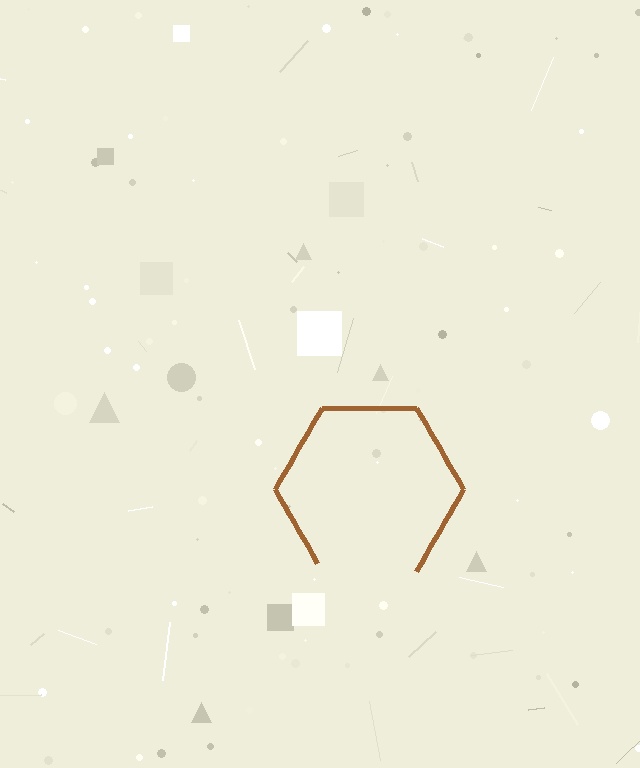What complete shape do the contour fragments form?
The contour fragments form a hexagon.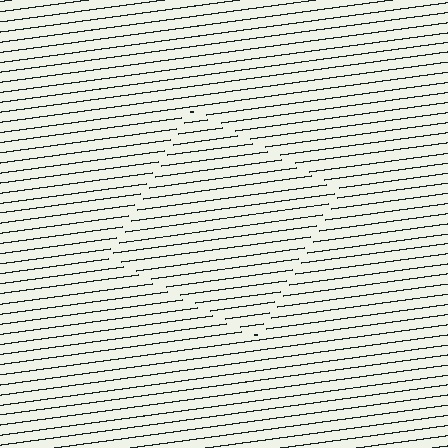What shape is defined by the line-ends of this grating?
An illusory square. The interior of the shape contains the same grating, shifted by half a period — the contour is defined by the phase discontinuity where line-ends from the inner and outer gratings abut.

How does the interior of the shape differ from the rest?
The interior of the shape contains the same grating, shifted by half a period — the contour is defined by the phase discontinuity where line-ends from the inner and outer gratings abut.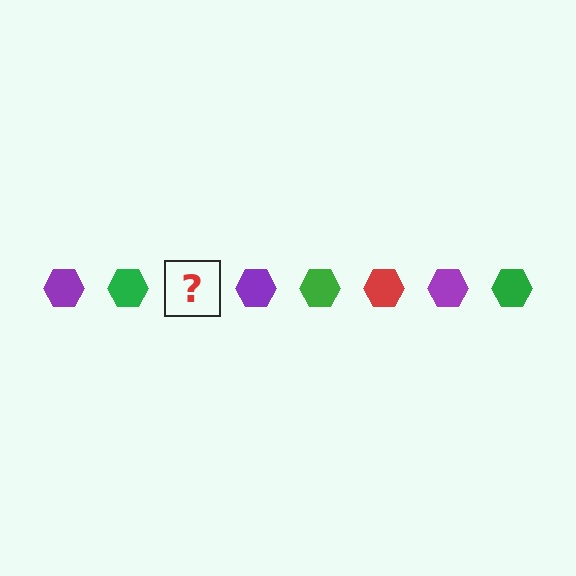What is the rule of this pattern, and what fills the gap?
The rule is that the pattern cycles through purple, green, red hexagons. The gap should be filled with a red hexagon.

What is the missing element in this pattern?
The missing element is a red hexagon.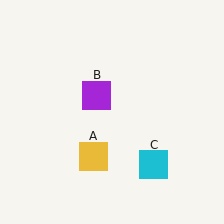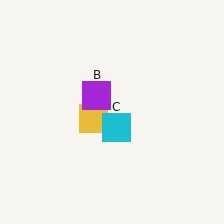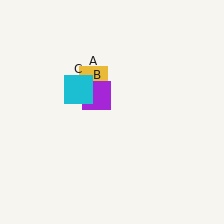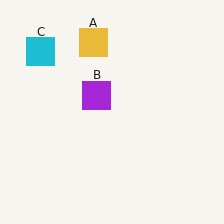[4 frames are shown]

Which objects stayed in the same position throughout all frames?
Purple square (object B) remained stationary.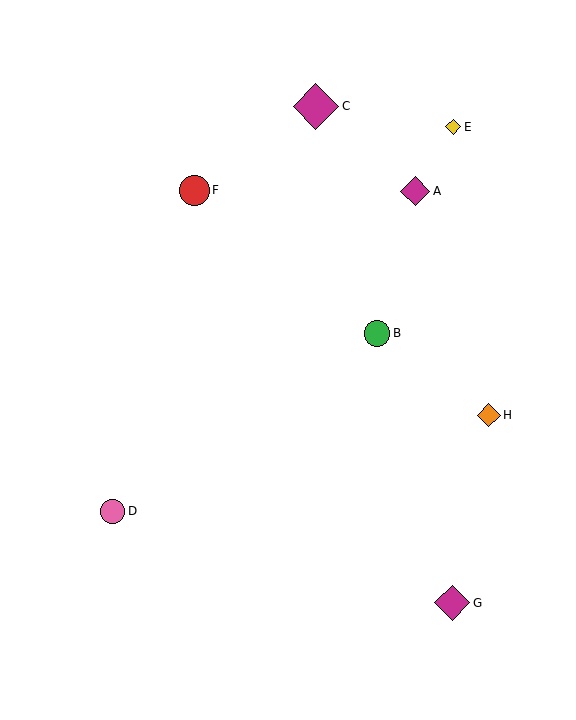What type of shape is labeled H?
Shape H is an orange diamond.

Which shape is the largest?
The magenta diamond (labeled C) is the largest.